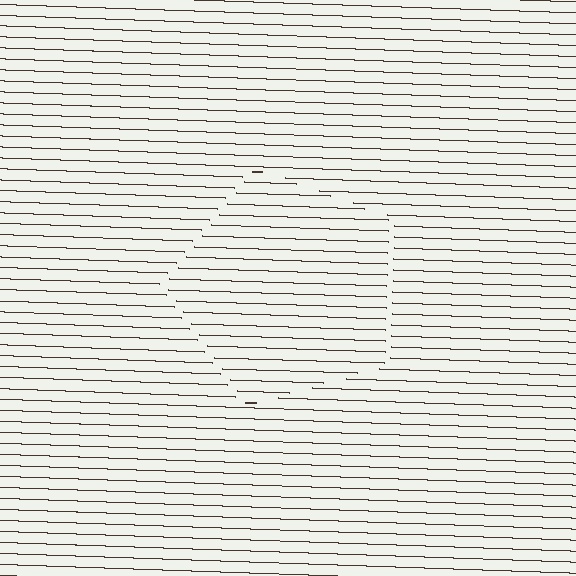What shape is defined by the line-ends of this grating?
An illusory pentagon. The interior of the shape contains the same grating, shifted by half a period — the contour is defined by the phase discontinuity where line-ends from the inner and outer gratings abut.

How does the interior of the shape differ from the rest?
The interior of the shape contains the same grating, shifted by half a period — the contour is defined by the phase discontinuity where line-ends from the inner and outer gratings abut.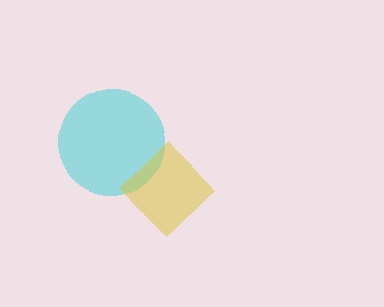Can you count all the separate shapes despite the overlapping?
Yes, there are 2 separate shapes.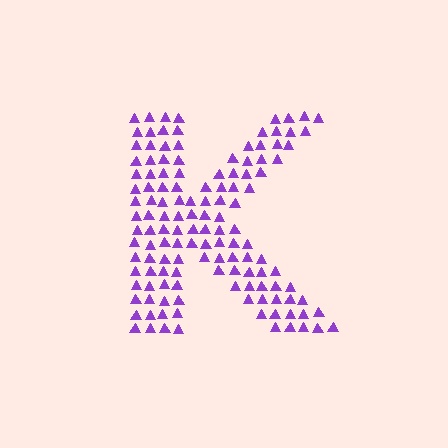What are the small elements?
The small elements are triangles.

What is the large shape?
The large shape is the letter K.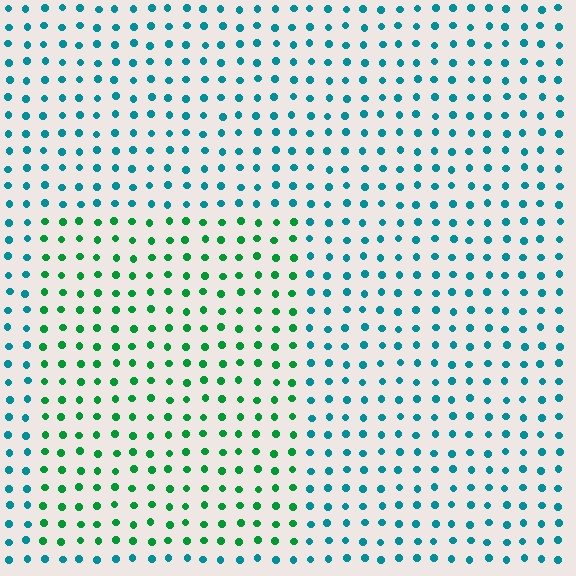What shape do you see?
I see a rectangle.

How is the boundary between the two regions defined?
The boundary is defined purely by a slight shift in hue (about 44 degrees). Spacing, size, and orientation are identical on both sides.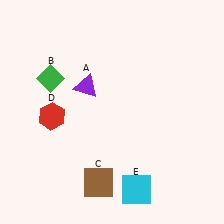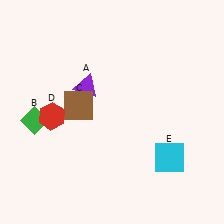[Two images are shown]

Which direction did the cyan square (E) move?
The cyan square (E) moved right.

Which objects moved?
The objects that moved are: the green diamond (B), the brown square (C), the cyan square (E).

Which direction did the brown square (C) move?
The brown square (C) moved up.